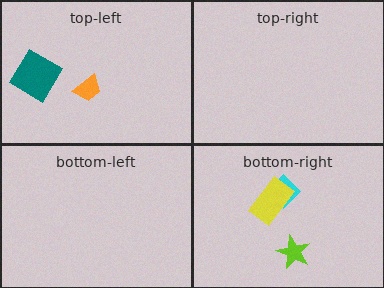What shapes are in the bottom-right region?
The cyan diamond, the lime star, the yellow rectangle.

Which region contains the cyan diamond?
The bottom-right region.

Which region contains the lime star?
The bottom-right region.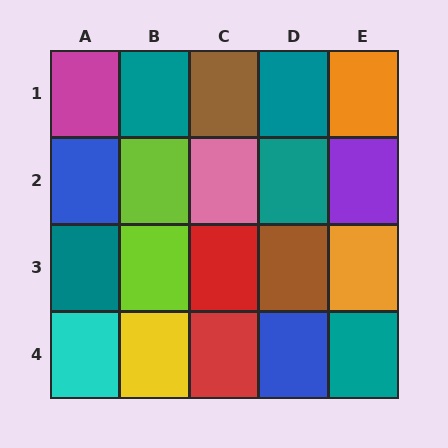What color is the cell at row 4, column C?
Red.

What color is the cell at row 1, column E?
Orange.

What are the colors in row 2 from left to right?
Blue, lime, pink, teal, purple.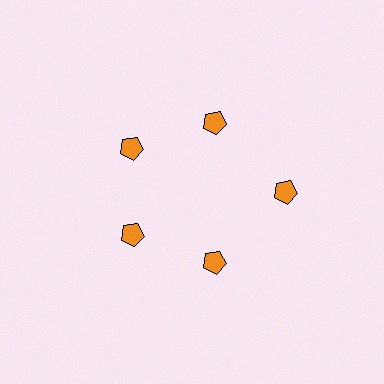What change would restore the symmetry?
The symmetry would be restored by moving it inward, back onto the ring so that all 5 pentagons sit at equal angles and equal distance from the center.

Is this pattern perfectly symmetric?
No. The 5 orange pentagons are arranged in a ring, but one element near the 3 o'clock position is pushed outward from the center, breaking the 5-fold rotational symmetry.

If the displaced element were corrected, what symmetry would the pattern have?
It would have 5-fold rotational symmetry — the pattern would map onto itself every 72 degrees.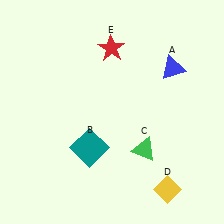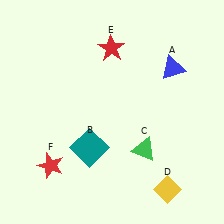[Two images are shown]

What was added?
A red star (F) was added in Image 2.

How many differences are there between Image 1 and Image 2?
There is 1 difference between the two images.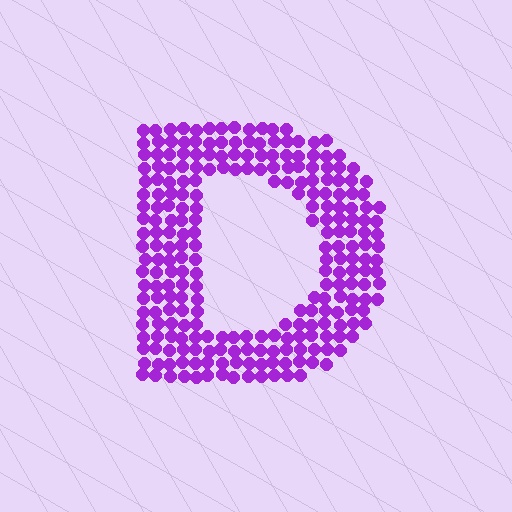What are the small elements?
The small elements are circles.